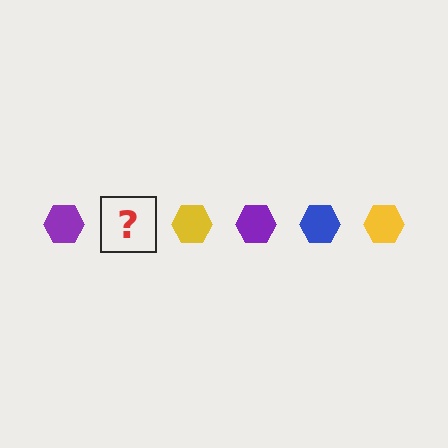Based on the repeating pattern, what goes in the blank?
The blank should be a blue hexagon.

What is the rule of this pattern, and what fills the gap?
The rule is that the pattern cycles through purple, blue, yellow hexagons. The gap should be filled with a blue hexagon.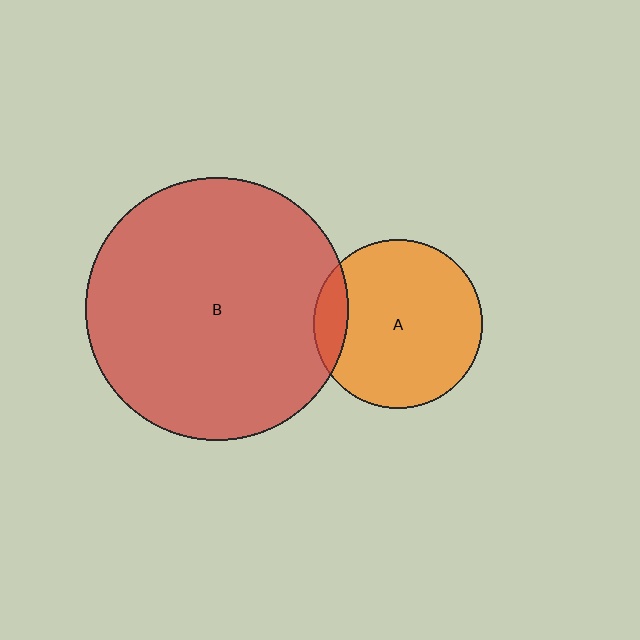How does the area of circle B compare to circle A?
Approximately 2.4 times.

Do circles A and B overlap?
Yes.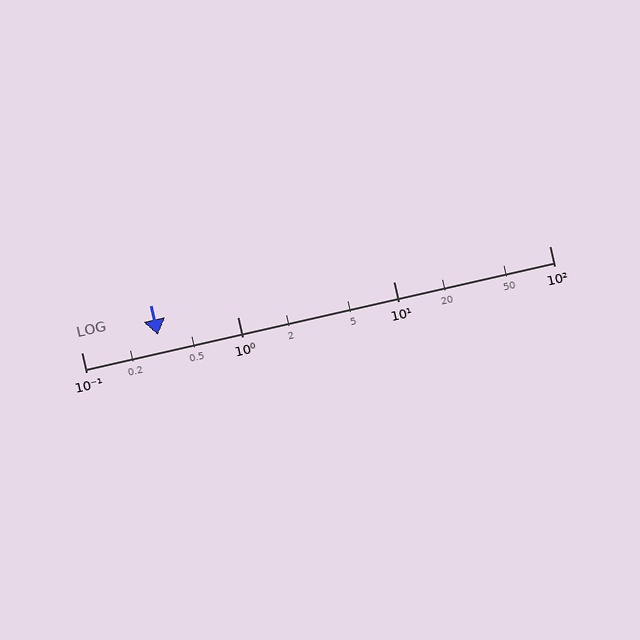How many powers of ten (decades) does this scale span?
The scale spans 3 decades, from 0.1 to 100.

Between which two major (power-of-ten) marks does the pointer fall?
The pointer is between 0.1 and 1.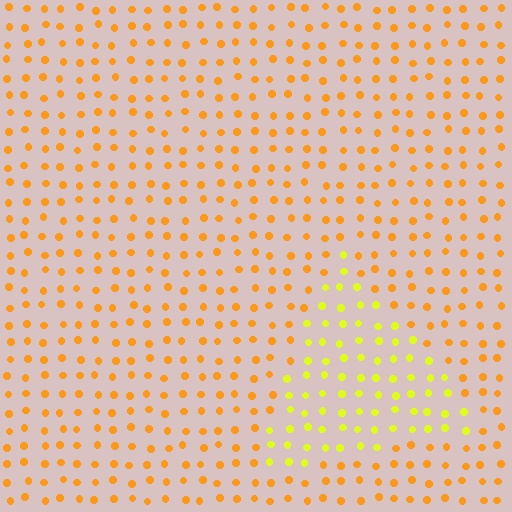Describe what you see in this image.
The image is filled with small orange elements in a uniform arrangement. A triangle-shaped region is visible where the elements are tinted to a slightly different hue, forming a subtle color boundary.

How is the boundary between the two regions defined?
The boundary is defined purely by a slight shift in hue (about 34 degrees). Spacing, size, and orientation are identical on both sides.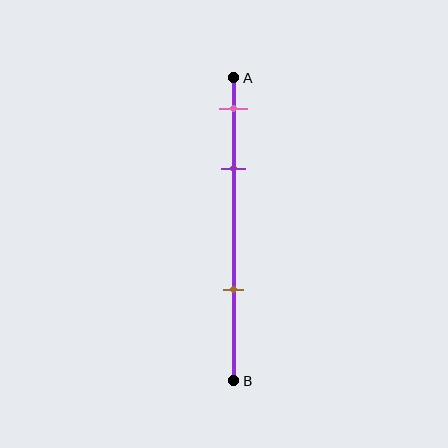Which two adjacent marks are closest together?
The pink and purple marks are the closest adjacent pair.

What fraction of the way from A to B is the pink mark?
The pink mark is approximately 10% (0.1) of the way from A to B.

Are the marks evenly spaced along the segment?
No, the marks are not evenly spaced.